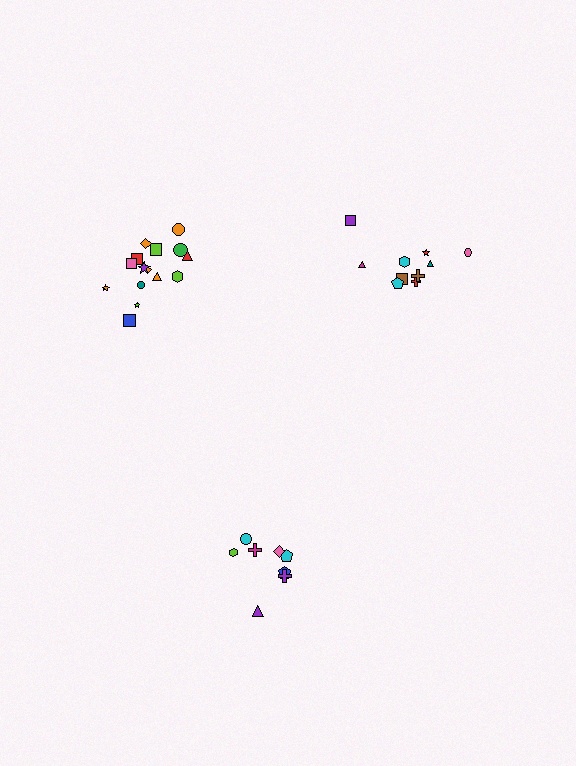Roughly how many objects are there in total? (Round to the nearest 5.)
Roughly 35 objects in total.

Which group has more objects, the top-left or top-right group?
The top-left group.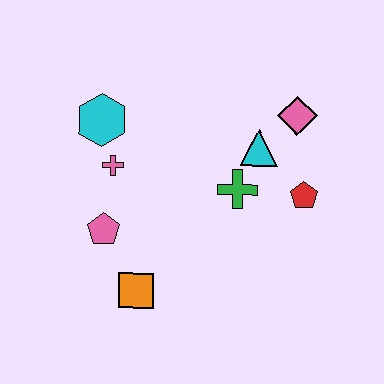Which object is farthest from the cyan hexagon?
The red pentagon is farthest from the cyan hexagon.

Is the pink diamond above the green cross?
Yes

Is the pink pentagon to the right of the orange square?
No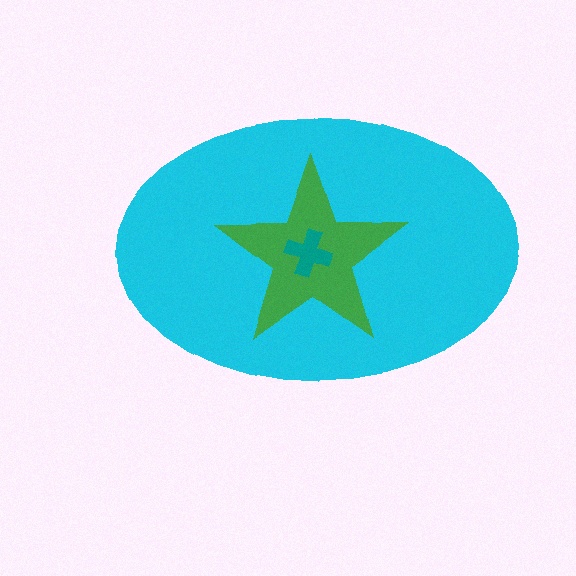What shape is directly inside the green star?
The teal cross.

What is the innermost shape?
The teal cross.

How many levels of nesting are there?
3.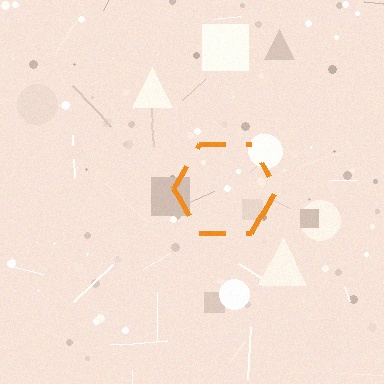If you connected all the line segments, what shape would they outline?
They would outline a hexagon.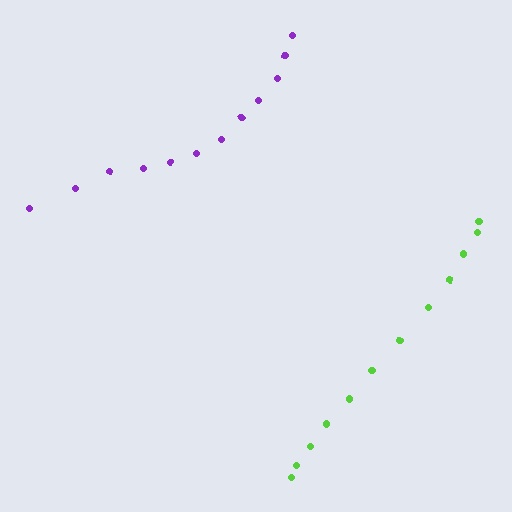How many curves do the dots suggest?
There are 2 distinct paths.